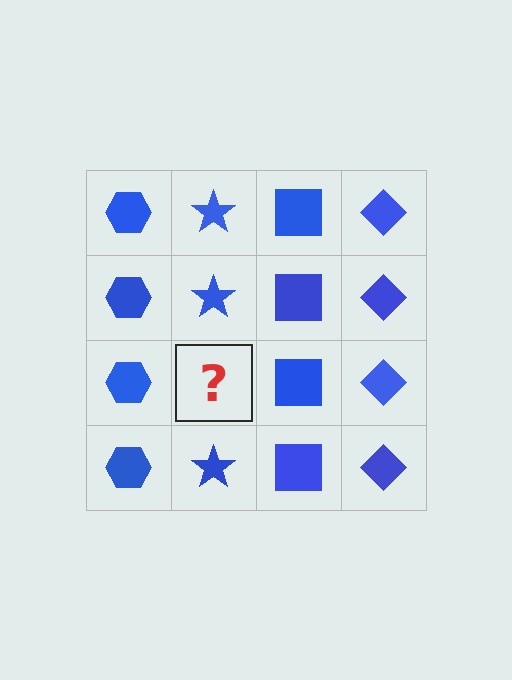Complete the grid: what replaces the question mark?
The question mark should be replaced with a blue star.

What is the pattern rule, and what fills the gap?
The rule is that each column has a consistent shape. The gap should be filled with a blue star.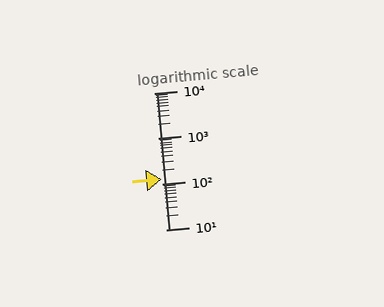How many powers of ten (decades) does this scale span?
The scale spans 3 decades, from 10 to 10000.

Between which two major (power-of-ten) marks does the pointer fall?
The pointer is between 100 and 1000.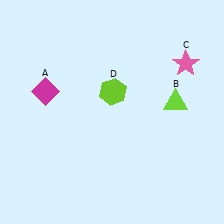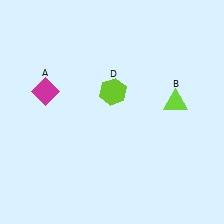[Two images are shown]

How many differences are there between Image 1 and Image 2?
There is 1 difference between the two images.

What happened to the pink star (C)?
The pink star (C) was removed in Image 2. It was in the top-right area of Image 1.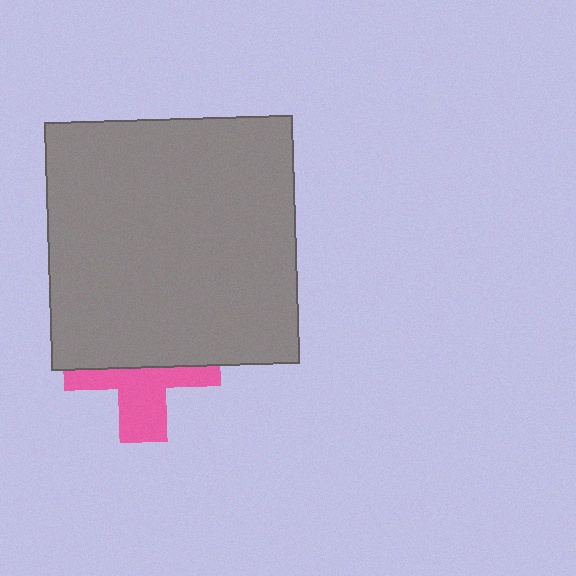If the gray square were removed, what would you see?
You would see the complete pink cross.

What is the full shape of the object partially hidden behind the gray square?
The partially hidden object is a pink cross.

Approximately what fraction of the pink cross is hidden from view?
Roughly 55% of the pink cross is hidden behind the gray square.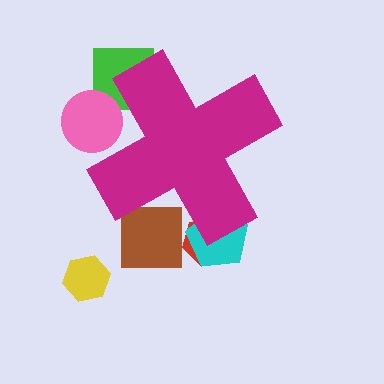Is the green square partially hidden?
Yes, the green square is partially hidden behind the magenta cross.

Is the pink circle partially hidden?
Yes, the pink circle is partially hidden behind the magenta cross.